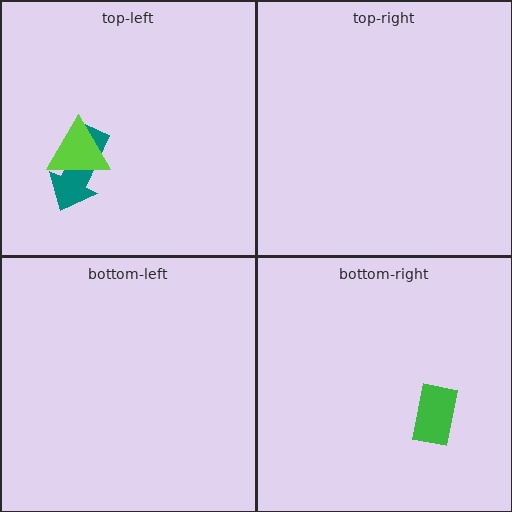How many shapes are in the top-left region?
2.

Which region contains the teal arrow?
The top-left region.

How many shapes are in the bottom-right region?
1.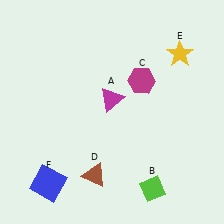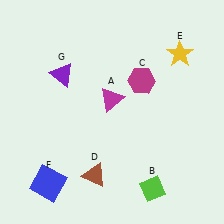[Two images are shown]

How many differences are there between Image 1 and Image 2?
There is 1 difference between the two images.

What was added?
A purple triangle (G) was added in Image 2.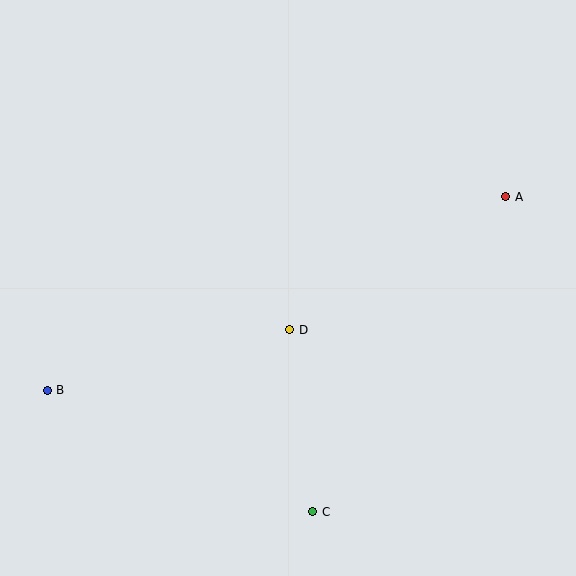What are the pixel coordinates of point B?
Point B is at (47, 390).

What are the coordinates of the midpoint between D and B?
The midpoint between D and B is at (169, 360).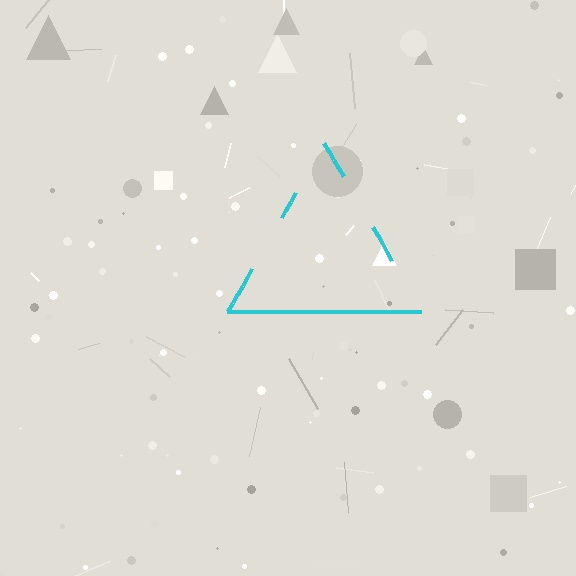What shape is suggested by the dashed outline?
The dashed outline suggests a triangle.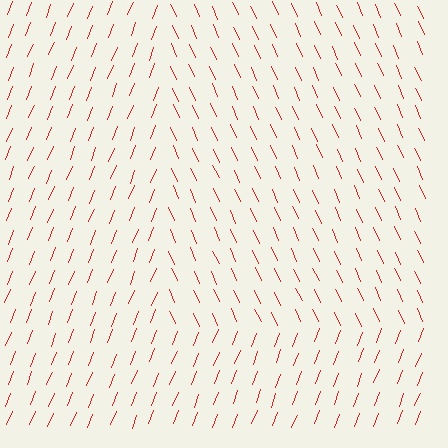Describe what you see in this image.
The image is filled with small red line segments. A rectangle region in the image has lines oriented differently from the surrounding lines, creating a visible texture boundary.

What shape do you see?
I see a rectangle.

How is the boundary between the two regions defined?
The boundary is defined purely by a change in line orientation (approximately 45 degrees difference). All lines are the same color and thickness.